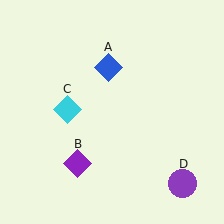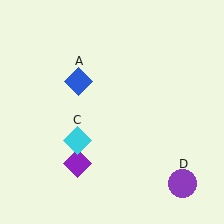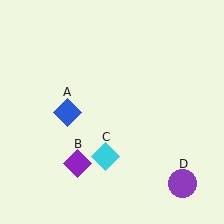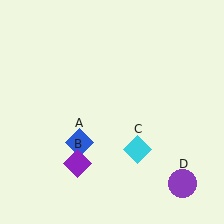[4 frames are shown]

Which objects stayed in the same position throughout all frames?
Purple diamond (object B) and purple circle (object D) remained stationary.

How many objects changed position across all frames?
2 objects changed position: blue diamond (object A), cyan diamond (object C).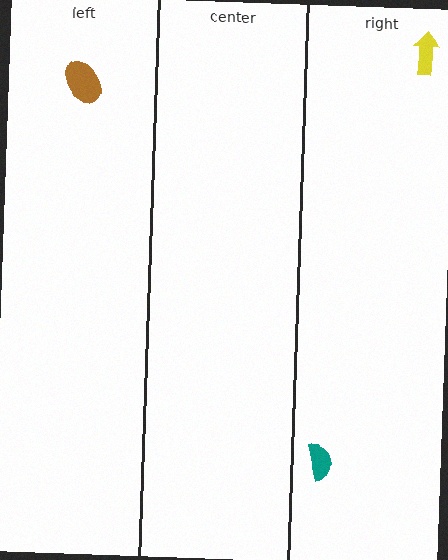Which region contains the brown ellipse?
The left region.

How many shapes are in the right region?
2.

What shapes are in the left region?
The brown ellipse.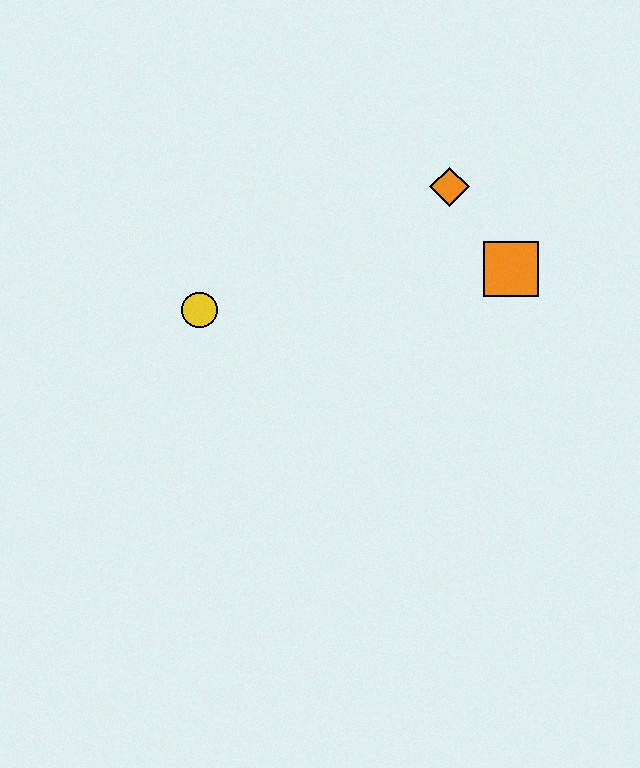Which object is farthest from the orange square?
The yellow circle is farthest from the orange square.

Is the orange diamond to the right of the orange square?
No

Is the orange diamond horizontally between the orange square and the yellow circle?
Yes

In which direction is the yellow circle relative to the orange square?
The yellow circle is to the left of the orange square.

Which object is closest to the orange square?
The orange diamond is closest to the orange square.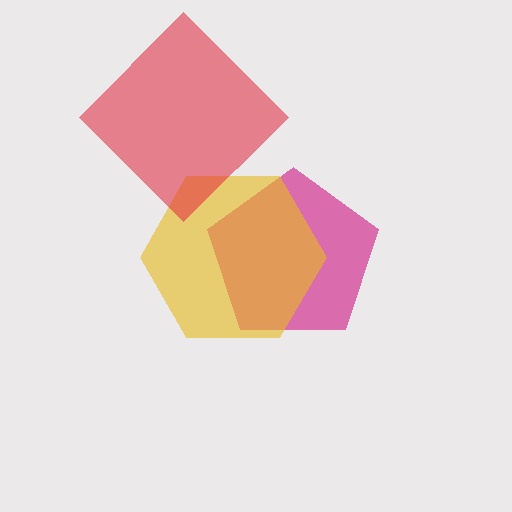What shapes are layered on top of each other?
The layered shapes are: a magenta pentagon, a yellow hexagon, a red diamond.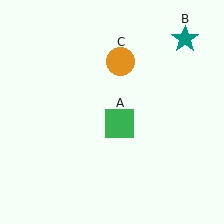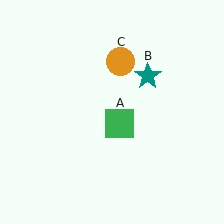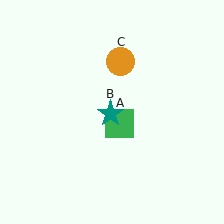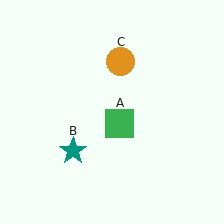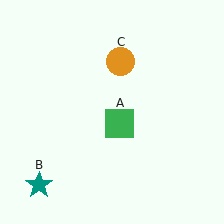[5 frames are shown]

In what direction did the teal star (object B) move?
The teal star (object B) moved down and to the left.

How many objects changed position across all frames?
1 object changed position: teal star (object B).